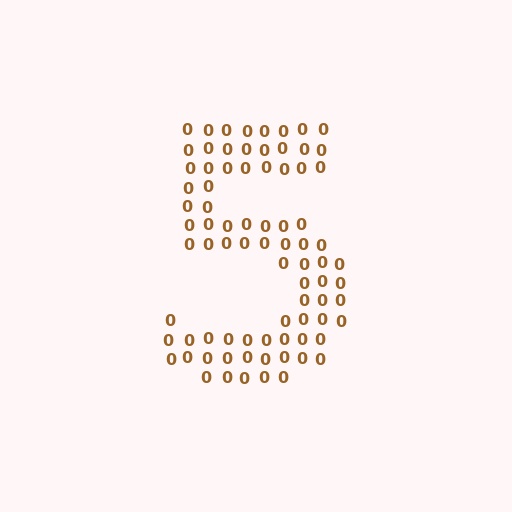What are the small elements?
The small elements are digit 0's.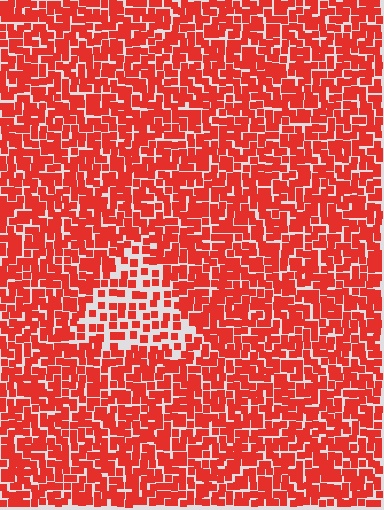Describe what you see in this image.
The image contains small red elements arranged at two different densities. A triangle-shaped region is visible where the elements are less densely packed than the surrounding area.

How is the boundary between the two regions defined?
The boundary is defined by a change in element density (approximately 1.9x ratio). All elements are the same color, size, and shape.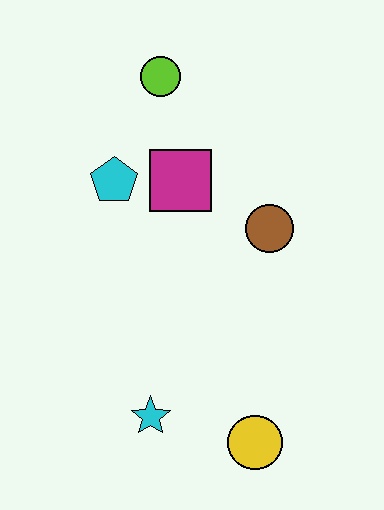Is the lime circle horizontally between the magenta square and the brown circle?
No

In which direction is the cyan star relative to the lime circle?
The cyan star is below the lime circle.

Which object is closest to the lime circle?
The magenta square is closest to the lime circle.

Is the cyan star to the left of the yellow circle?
Yes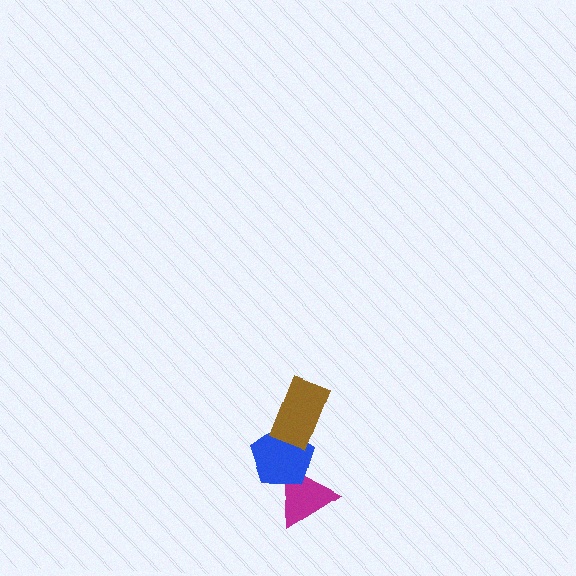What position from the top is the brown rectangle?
The brown rectangle is 1st from the top.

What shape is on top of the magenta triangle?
The blue pentagon is on top of the magenta triangle.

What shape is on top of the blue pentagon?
The brown rectangle is on top of the blue pentagon.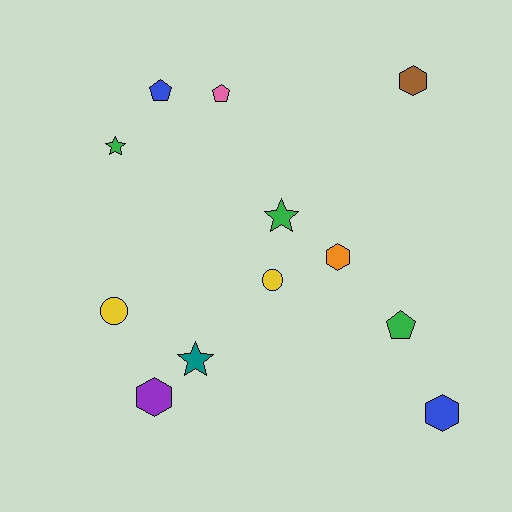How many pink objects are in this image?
There is 1 pink object.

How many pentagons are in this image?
There are 3 pentagons.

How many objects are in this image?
There are 12 objects.